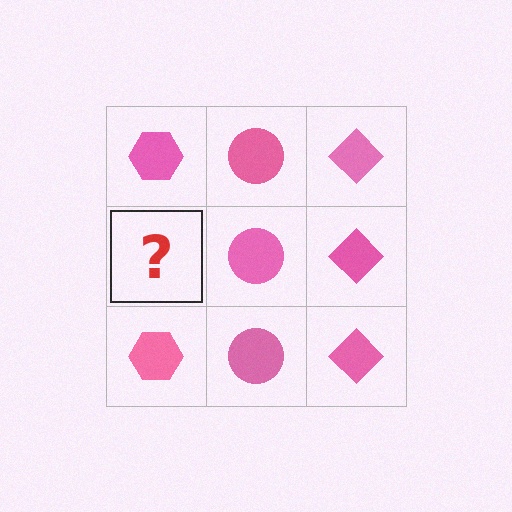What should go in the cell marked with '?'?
The missing cell should contain a pink hexagon.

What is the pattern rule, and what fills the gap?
The rule is that each column has a consistent shape. The gap should be filled with a pink hexagon.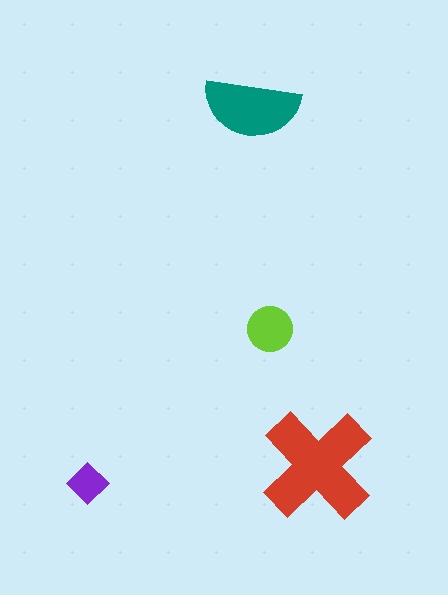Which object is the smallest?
The purple diamond.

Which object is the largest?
The red cross.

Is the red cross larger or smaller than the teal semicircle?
Larger.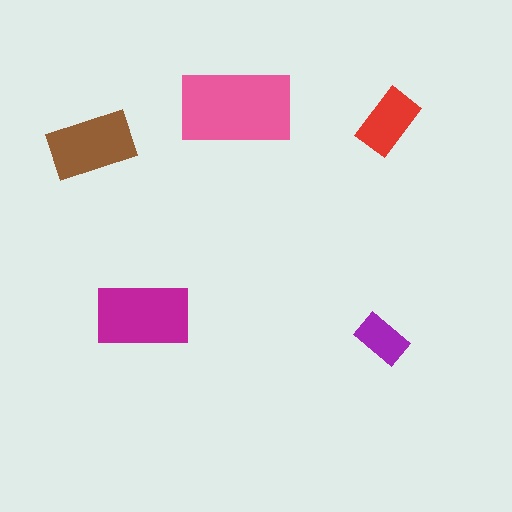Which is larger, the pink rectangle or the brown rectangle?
The pink one.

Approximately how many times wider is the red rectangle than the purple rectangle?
About 1.5 times wider.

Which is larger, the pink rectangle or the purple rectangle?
The pink one.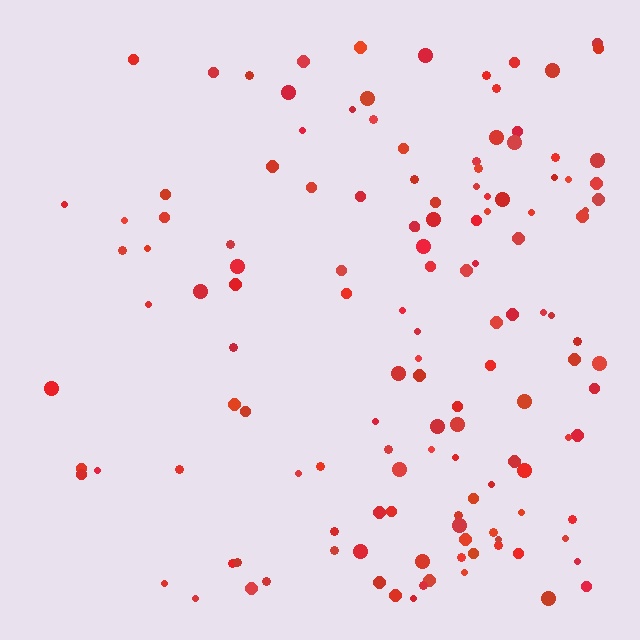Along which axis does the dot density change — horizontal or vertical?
Horizontal.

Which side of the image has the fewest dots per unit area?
The left.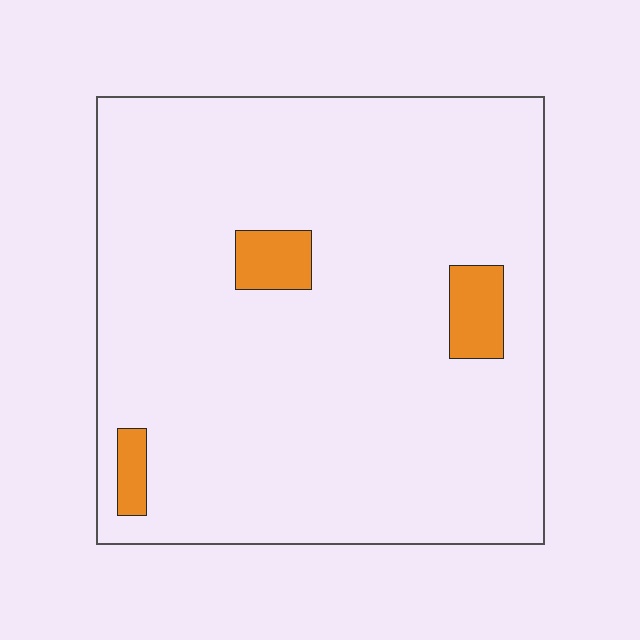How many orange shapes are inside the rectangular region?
3.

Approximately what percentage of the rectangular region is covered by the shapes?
Approximately 5%.